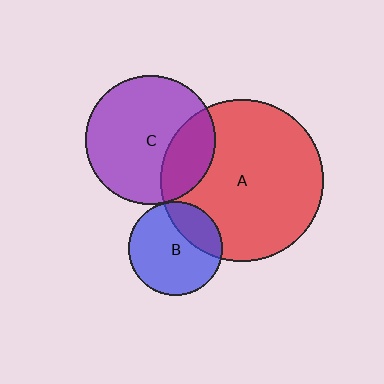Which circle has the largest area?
Circle A (red).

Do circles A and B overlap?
Yes.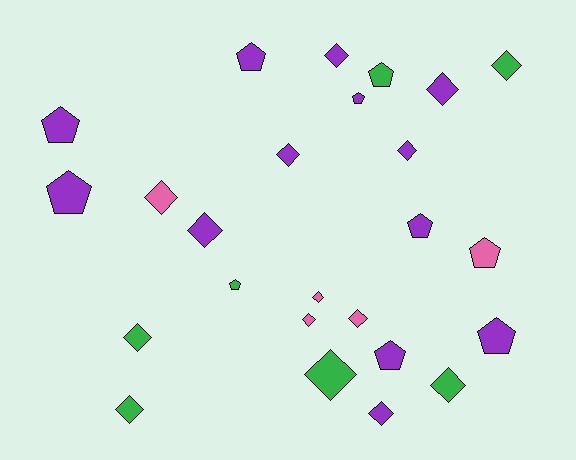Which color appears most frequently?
Purple, with 13 objects.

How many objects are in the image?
There are 25 objects.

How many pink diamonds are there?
There are 4 pink diamonds.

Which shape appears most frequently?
Diamond, with 15 objects.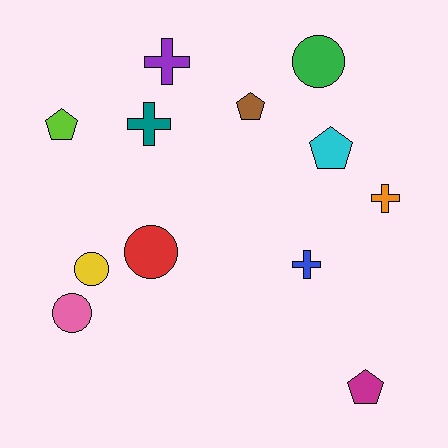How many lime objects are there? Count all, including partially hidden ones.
There is 1 lime object.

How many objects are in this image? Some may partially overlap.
There are 12 objects.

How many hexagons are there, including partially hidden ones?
There are no hexagons.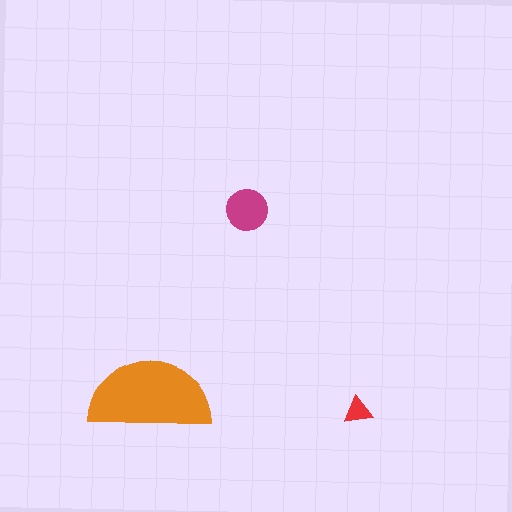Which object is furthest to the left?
The orange semicircle is leftmost.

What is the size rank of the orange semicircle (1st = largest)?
1st.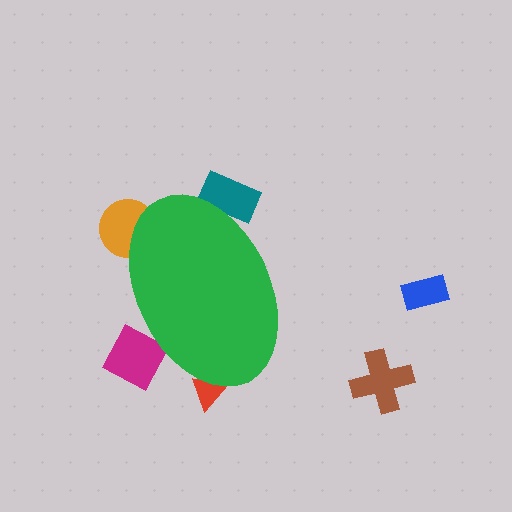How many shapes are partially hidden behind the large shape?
4 shapes are partially hidden.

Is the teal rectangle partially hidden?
Yes, the teal rectangle is partially hidden behind the green ellipse.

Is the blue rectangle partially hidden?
No, the blue rectangle is fully visible.